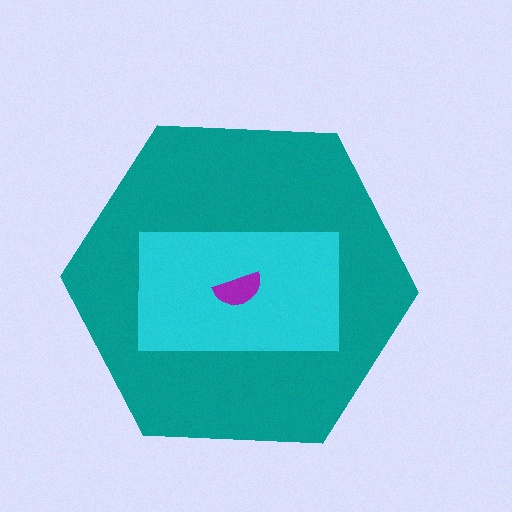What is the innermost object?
The purple semicircle.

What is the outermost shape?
The teal hexagon.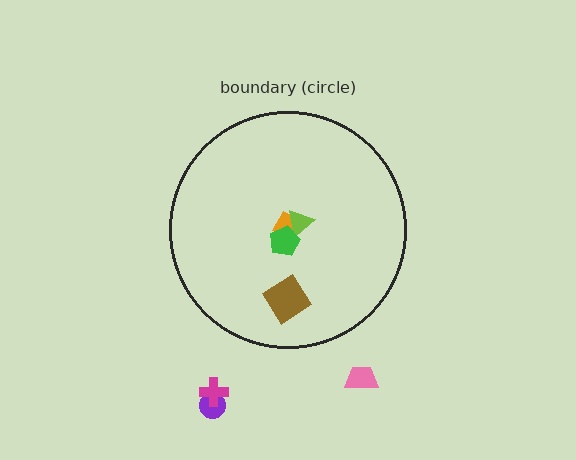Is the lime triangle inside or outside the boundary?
Inside.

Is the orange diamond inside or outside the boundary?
Inside.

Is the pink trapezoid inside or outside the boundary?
Outside.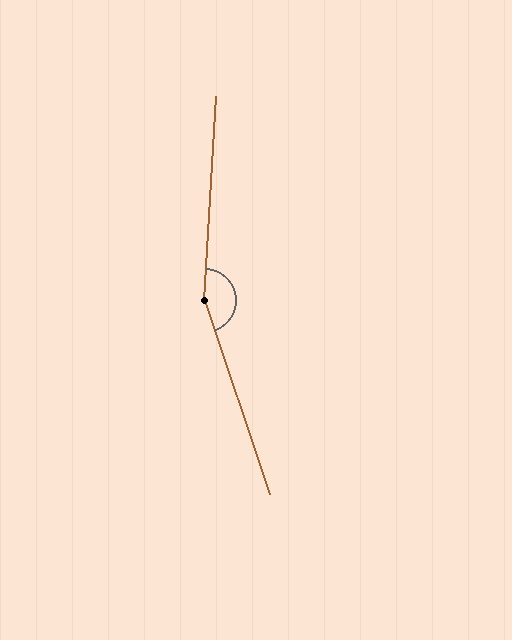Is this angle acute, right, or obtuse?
It is obtuse.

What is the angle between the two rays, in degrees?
Approximately 158 degrees.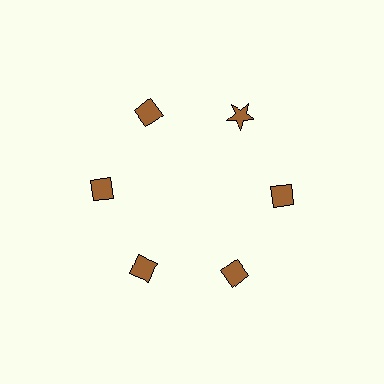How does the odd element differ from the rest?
It has a different shape: star instead of diamond.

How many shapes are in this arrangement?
There are 6 shapes arranged in a ring pattern.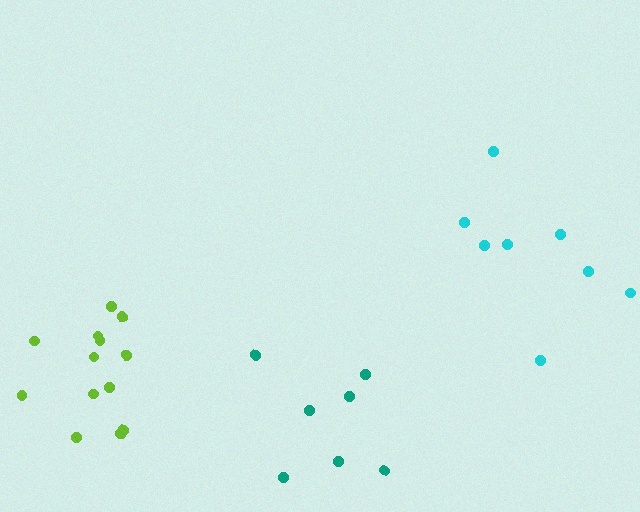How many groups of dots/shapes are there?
There are 3 groups.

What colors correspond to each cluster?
The clusters are colored: teal, cyan, lime.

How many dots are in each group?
Group 1: 7 dots, Group 2: 8 dots, Group 3: 13 dots (28 total).